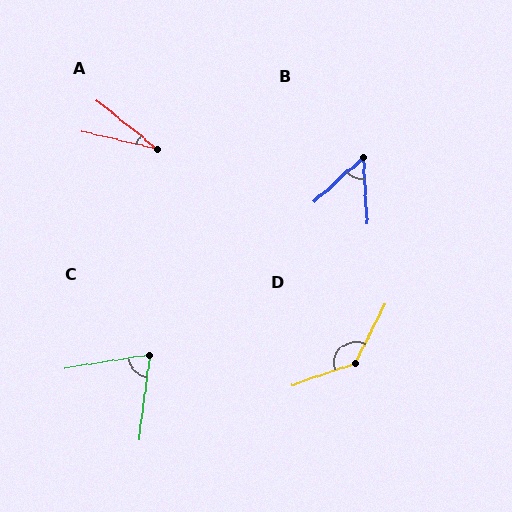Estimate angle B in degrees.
Approximately 51 degrees.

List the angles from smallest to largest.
A (26°), B (51°), C (73°), D (136°).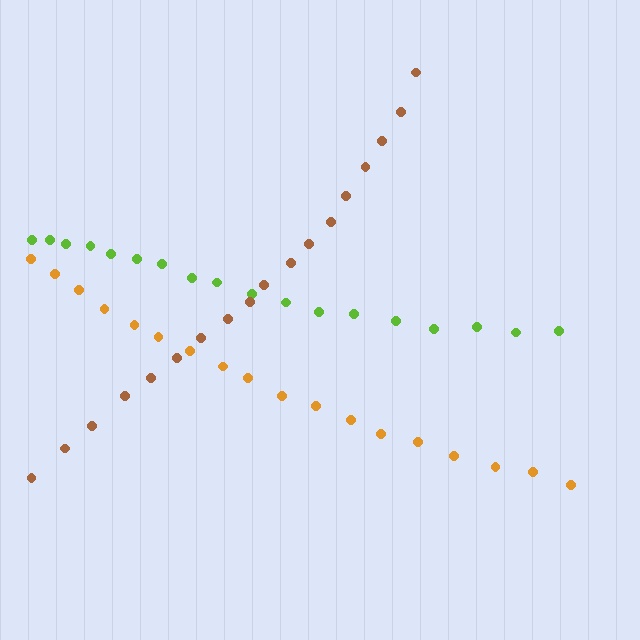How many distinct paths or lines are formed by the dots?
There are 3 distinct paths.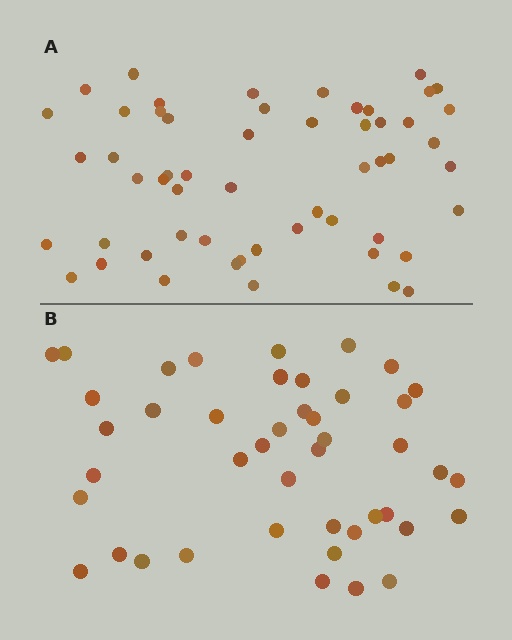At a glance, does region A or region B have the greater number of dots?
Region A (the top region) has more dots.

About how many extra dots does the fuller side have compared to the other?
Region A has roughly 12 or so more dots than region B.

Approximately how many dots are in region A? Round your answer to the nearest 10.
About 60 dots. (The exact count is 55, which rounds to 60.)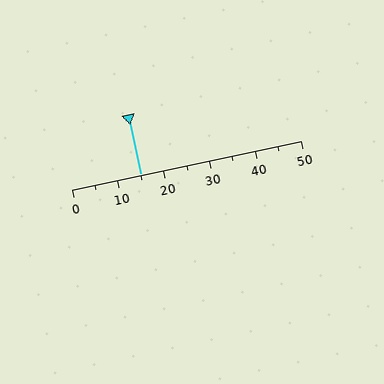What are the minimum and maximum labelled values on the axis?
The axis runs from 0 to 50.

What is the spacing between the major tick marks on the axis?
The major ticks are spaced 10 apart.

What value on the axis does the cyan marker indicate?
The marker indicates approximately 15.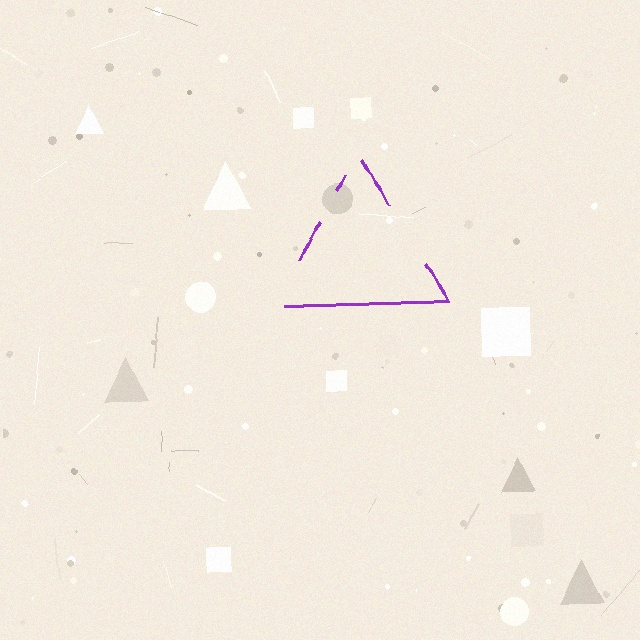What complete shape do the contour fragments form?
The contour fragments form a triangle.